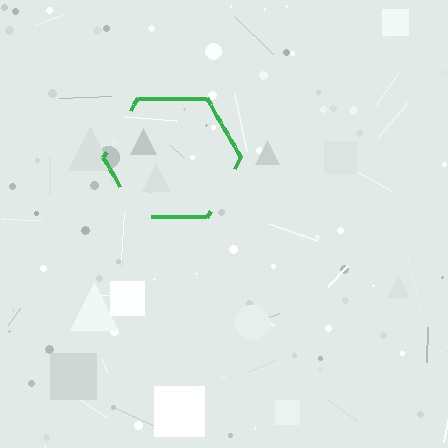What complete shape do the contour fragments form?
The contour fragments form a hexagon.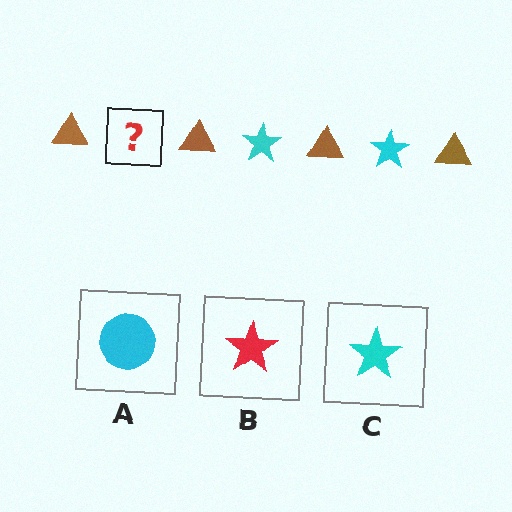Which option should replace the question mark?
Option C.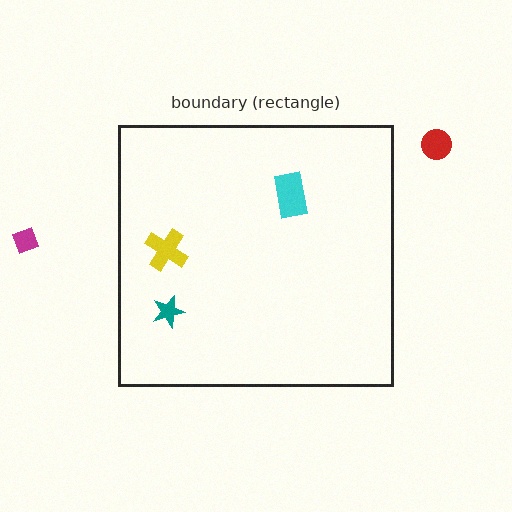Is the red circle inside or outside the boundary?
Outside.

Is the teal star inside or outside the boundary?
Inside.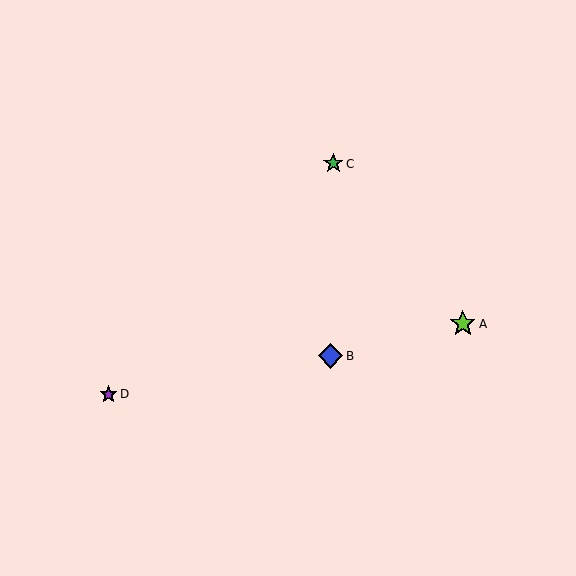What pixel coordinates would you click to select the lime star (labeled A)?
Click at (463, 324) to select the lime star A.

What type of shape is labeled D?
Shape D is a purple star.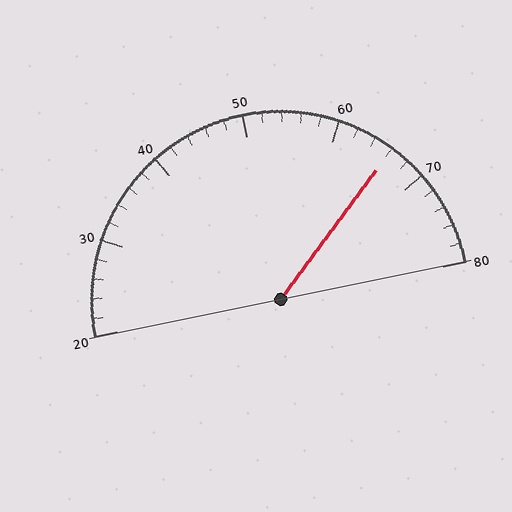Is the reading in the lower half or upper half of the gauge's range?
The reading is in the upper half of the range (20 to 80).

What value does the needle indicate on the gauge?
The needle indicates approximately 66.